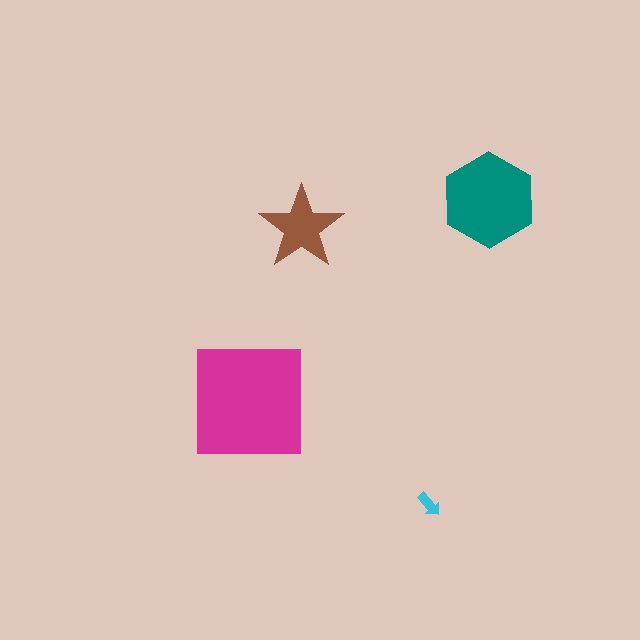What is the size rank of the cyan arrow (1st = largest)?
4th.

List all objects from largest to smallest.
The magenta square, the teal hexagon, the brown star, the cyan arrow.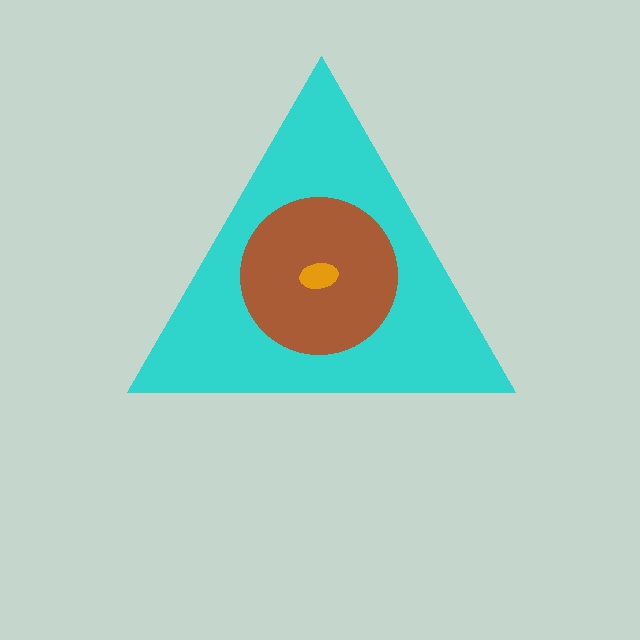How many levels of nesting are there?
3.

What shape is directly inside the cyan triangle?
The brown circle.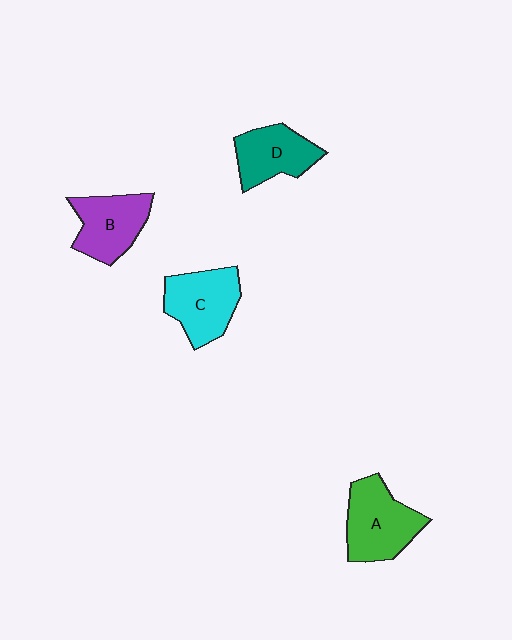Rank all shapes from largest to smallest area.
From largest to smallest: A (green), C (cyan), B (purple), D (teal).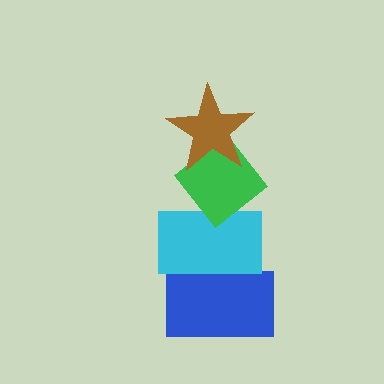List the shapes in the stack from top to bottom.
From top to bottom: the brown star, the green diamond, the cyan rectangle, the blue rectangle.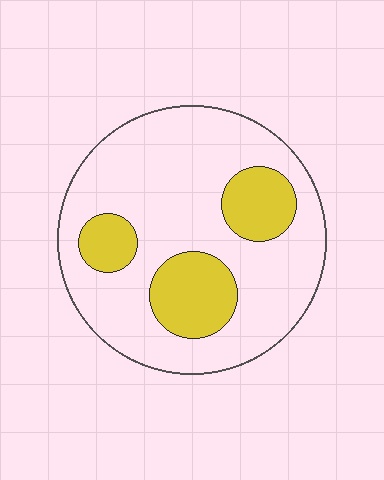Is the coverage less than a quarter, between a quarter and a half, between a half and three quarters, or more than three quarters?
Less than a quarter.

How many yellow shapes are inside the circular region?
3.